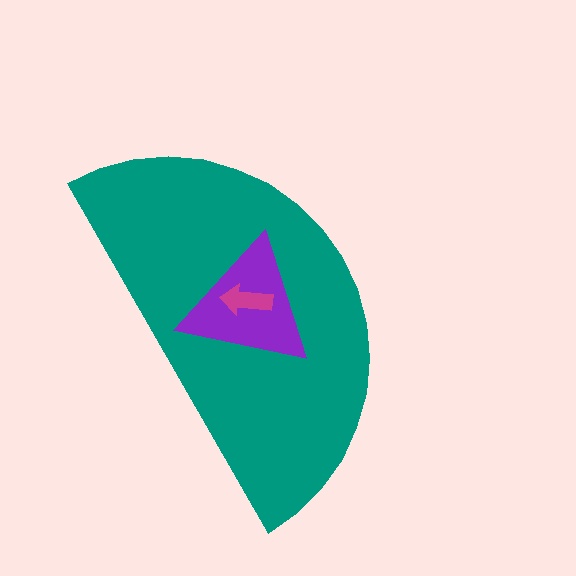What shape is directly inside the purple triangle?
The magenta arrow.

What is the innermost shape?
The magenta arrow.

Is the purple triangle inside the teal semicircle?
Yes.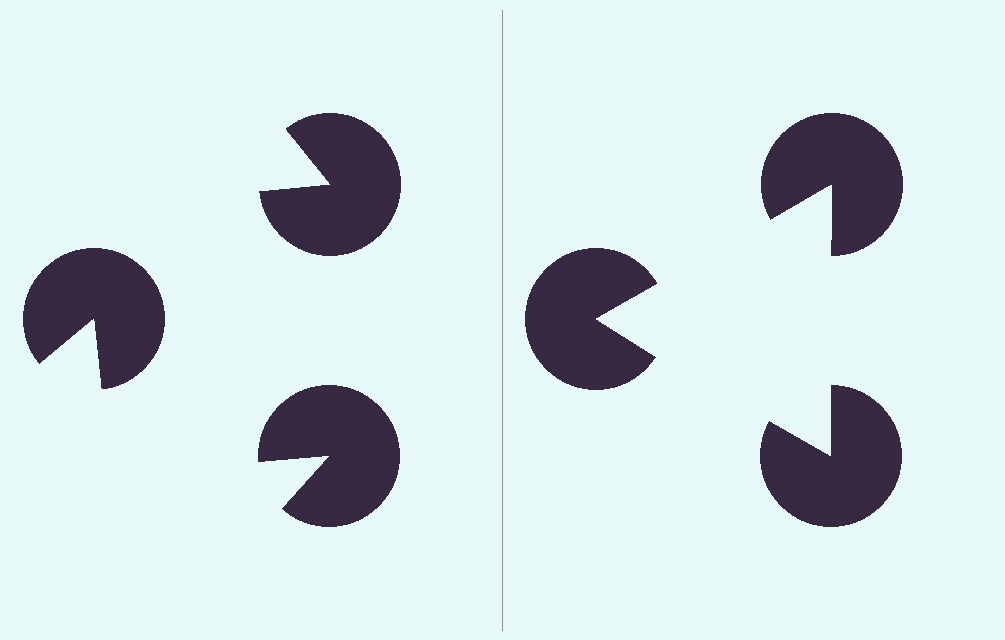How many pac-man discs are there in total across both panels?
6 — 3 on each side.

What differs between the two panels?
The pac-man discs are positioned identically on both sides; only the wedge orientations differ. On the right they align to a triangle; on the left they are misaligned.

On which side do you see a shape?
An illusory triangle appears on the right side. On the left side the wedge cuts are rotated, so no coherent shape forms.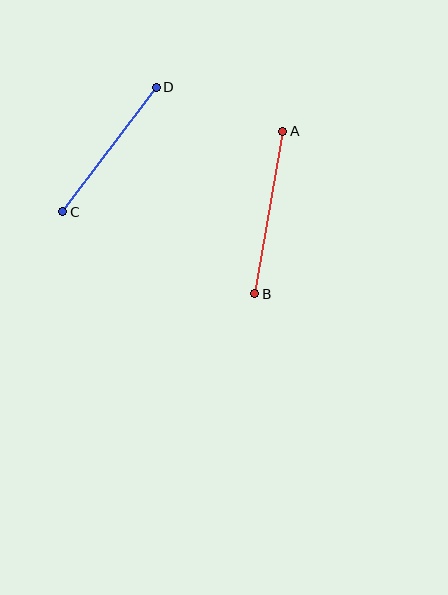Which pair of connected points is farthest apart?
Points A and B are farthest apart.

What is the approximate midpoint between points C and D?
The midpoint is at approximately (109, 150) pixels.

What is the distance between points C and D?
The distance is approximately 156 pixels.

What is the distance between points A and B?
The distance is approximately 165 pixels.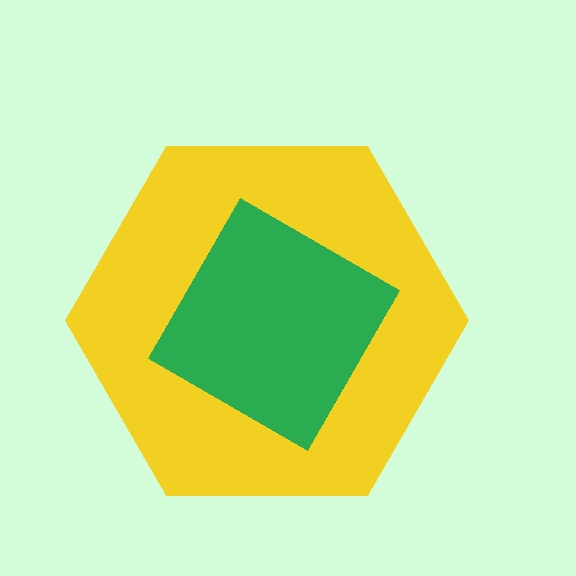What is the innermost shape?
The green square.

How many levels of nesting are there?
2.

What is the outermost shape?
The yellow hexagon.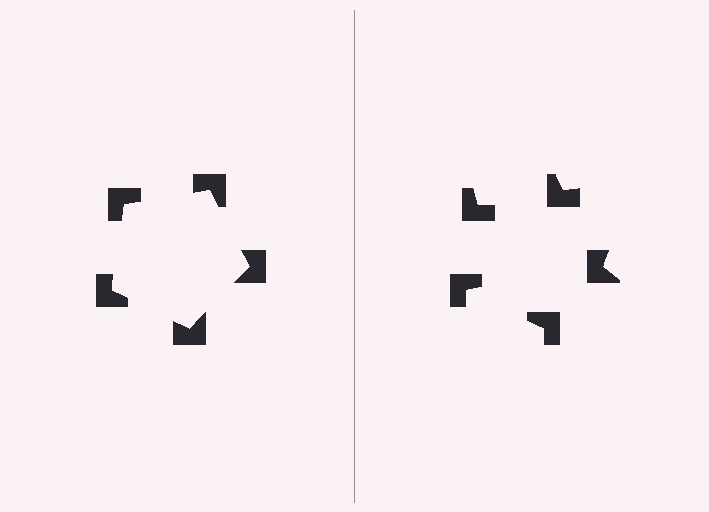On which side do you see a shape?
An illusory pentagon appears on the left side. On the right side the wedge cuts are rotated, so no coherent shape forms.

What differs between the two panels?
The notched squares are positioned identically on both sides; only the wedge orientations differ. On the left they align to a pentagon; on the right they are misaligned.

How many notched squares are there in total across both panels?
10 — 5 on each side.